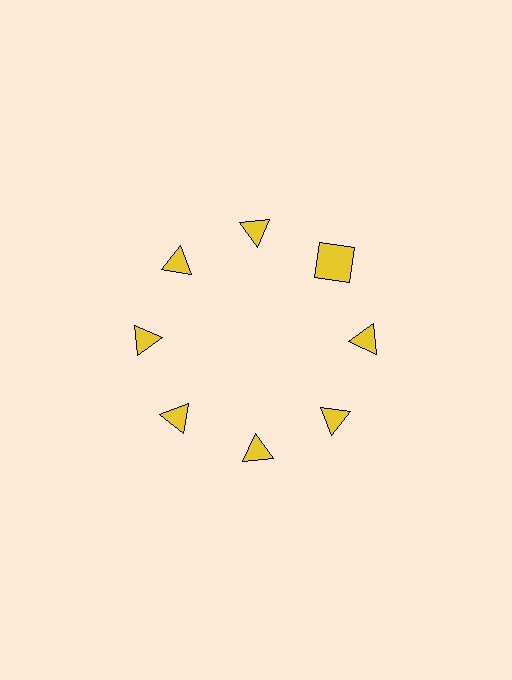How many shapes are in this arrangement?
There are 8 shapes arranged in a ring pattern.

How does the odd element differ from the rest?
It has a different shape: square instead of triangle.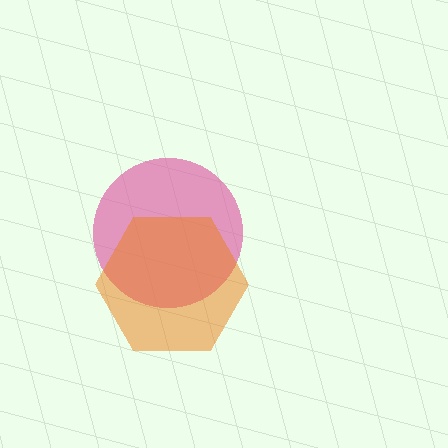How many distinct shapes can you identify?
There are 2 distinct shapes: a pink circle, an orange hexagon.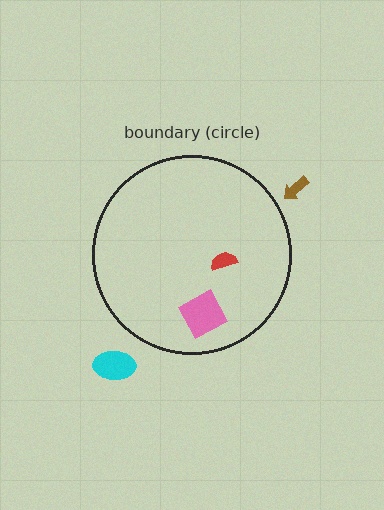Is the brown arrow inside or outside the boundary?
Outside.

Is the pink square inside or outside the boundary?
Inside.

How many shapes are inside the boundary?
2 inside, 2 outside.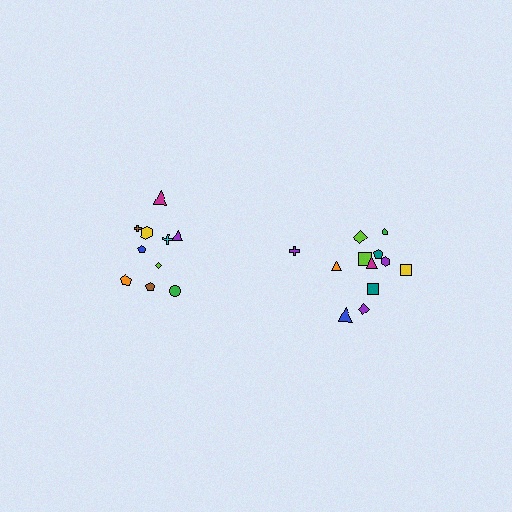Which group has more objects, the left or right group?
The right group.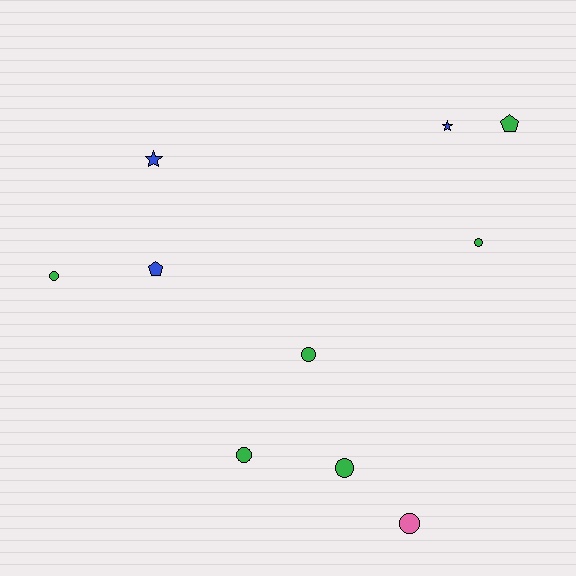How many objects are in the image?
There are 10 objects.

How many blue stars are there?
There are 2 blue stars.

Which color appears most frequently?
Green, with 6 objects.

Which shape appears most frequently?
Circle, with 6 objects.